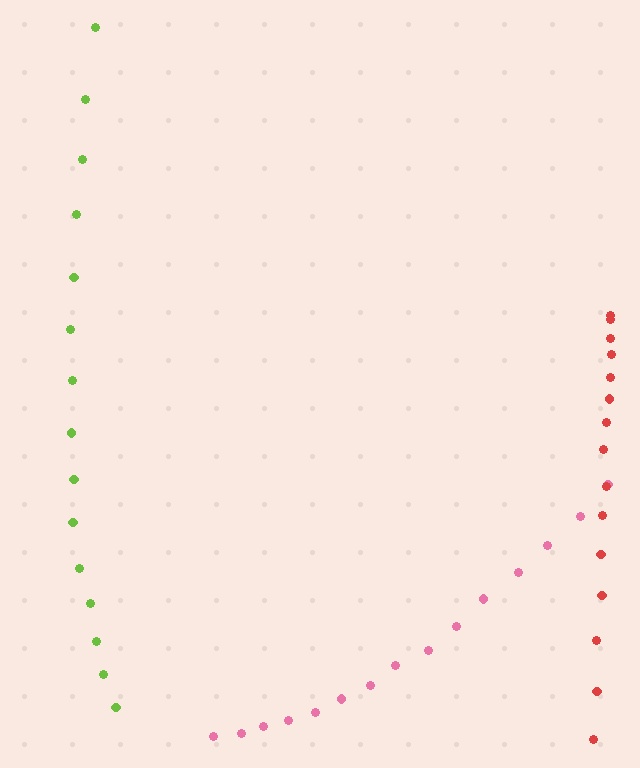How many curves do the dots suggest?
There are 3 distinct paths.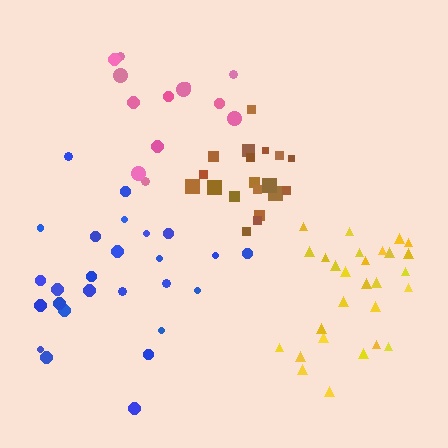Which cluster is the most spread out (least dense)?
Pink.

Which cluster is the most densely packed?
Brown.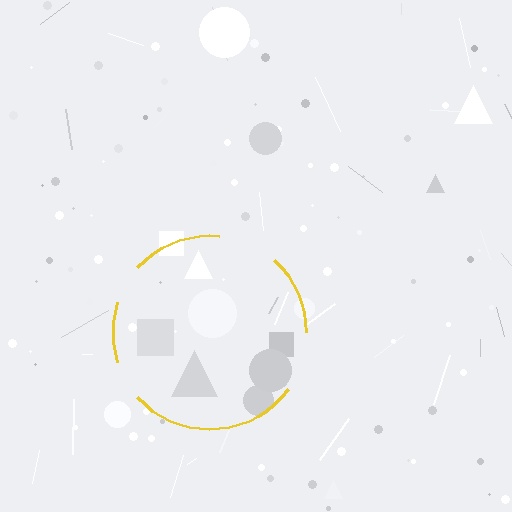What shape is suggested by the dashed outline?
The dashed outline suggests a circle.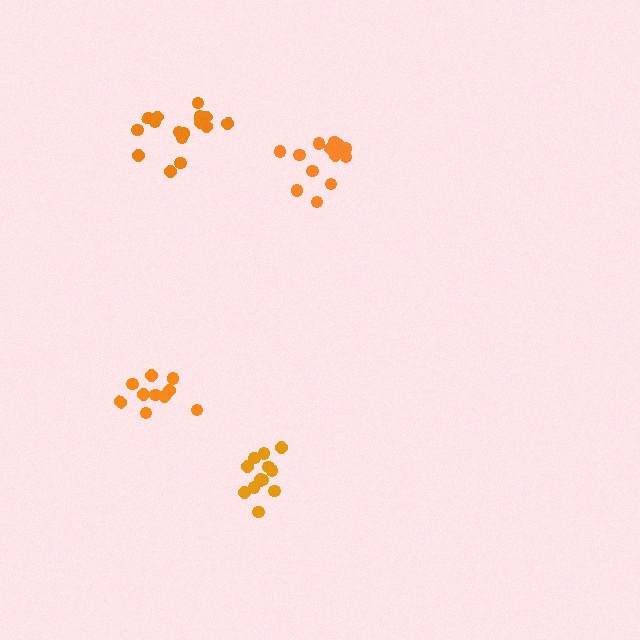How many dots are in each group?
Group 1: 10 dots, Group 2: 16 dots, Group 3: 14 dots, Group 4: 13 dots (53 total).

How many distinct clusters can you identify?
There are 4 distinct clusters.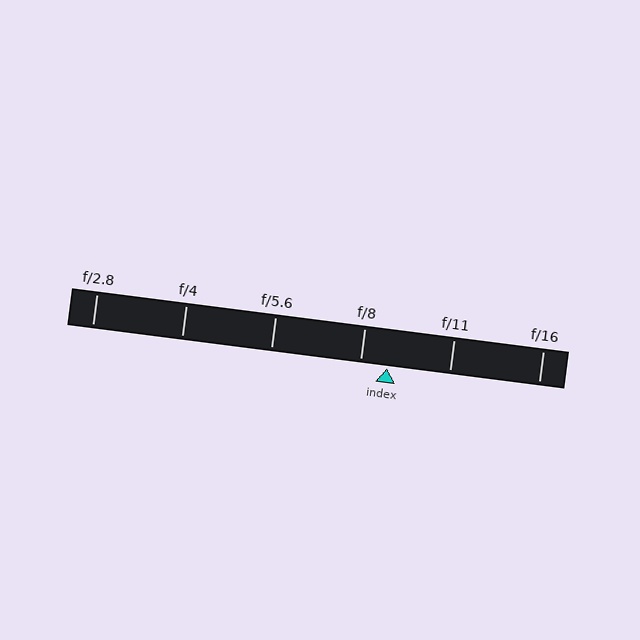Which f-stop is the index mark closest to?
The index mark is closest to f/8.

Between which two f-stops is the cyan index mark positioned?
The index mark is between f/8 and f/11.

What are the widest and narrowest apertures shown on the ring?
The widest aperture shown is f/2.8 and the narrowest is f/16.